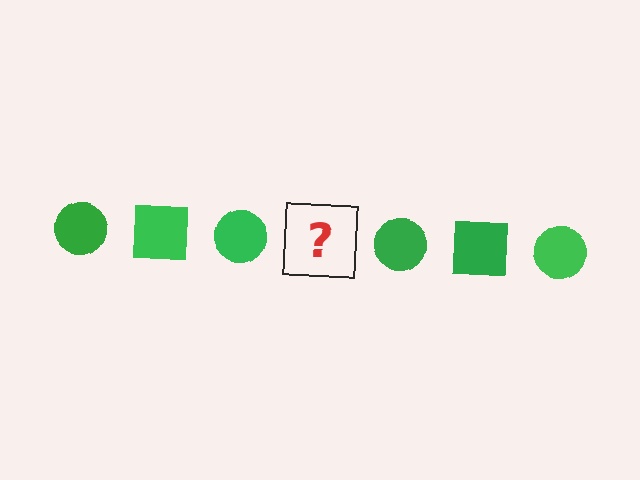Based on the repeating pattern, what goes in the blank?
The blank should be a green square.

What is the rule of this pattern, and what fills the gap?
The rule is that the pattern cycles through circle, square shapes in green. The gap should be filled with a green square.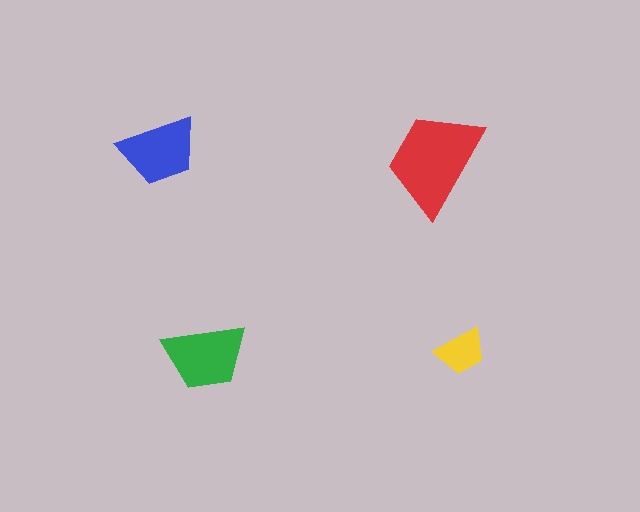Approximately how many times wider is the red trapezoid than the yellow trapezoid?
About 2 times wider.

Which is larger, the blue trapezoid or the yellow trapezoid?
The blue one.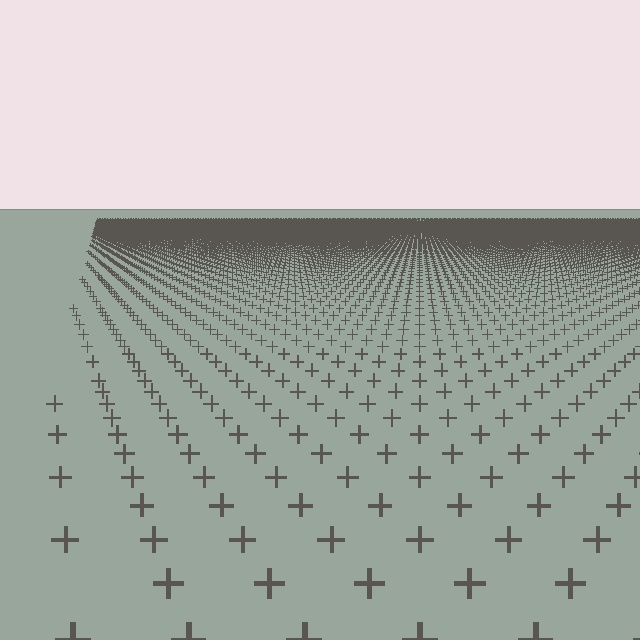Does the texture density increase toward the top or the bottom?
Density increases toward the top.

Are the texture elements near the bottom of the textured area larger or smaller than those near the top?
Larger. Near the bottom, elements are closer to the viewer and appear at a bigger on-screen size.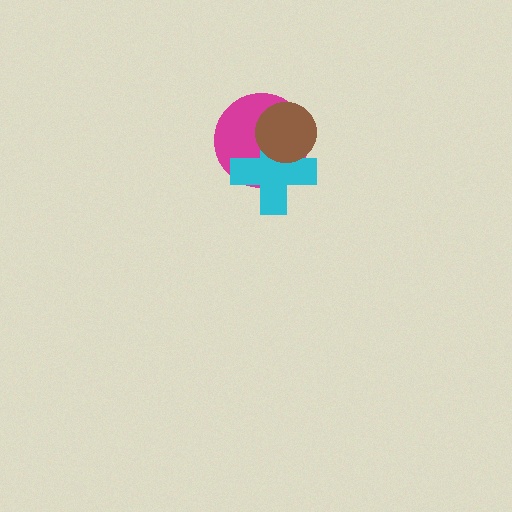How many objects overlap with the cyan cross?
2 objects overlap with the cyan cross.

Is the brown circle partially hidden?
No, no other shape covers it.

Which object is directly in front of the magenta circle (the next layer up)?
The cyan cross is directly in front of the magenta circle.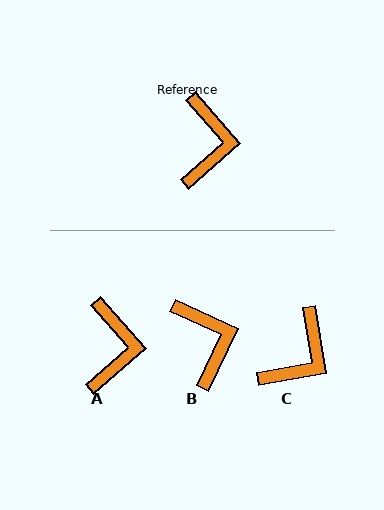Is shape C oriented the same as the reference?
No, it is off by about 32 degrees.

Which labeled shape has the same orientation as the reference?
A.